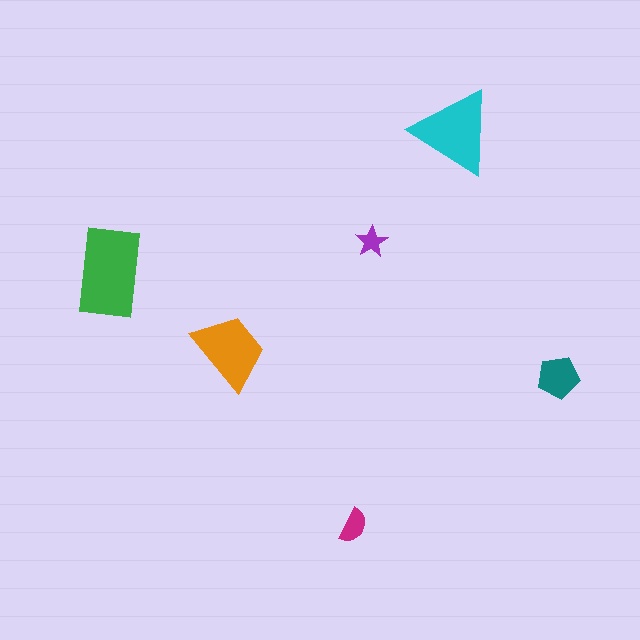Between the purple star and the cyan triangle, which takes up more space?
The cyan triangle.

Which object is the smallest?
The purple star.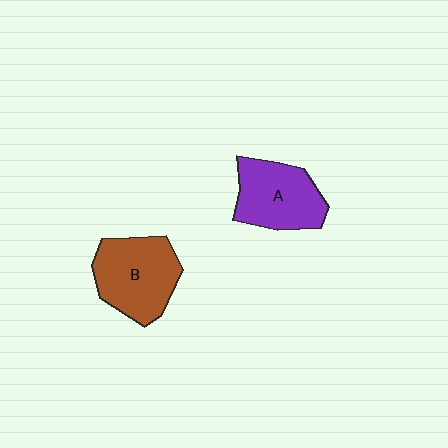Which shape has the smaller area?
Shape A (purple).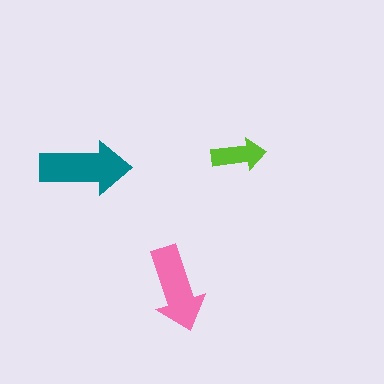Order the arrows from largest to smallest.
the teal one, the pink one, the lime one.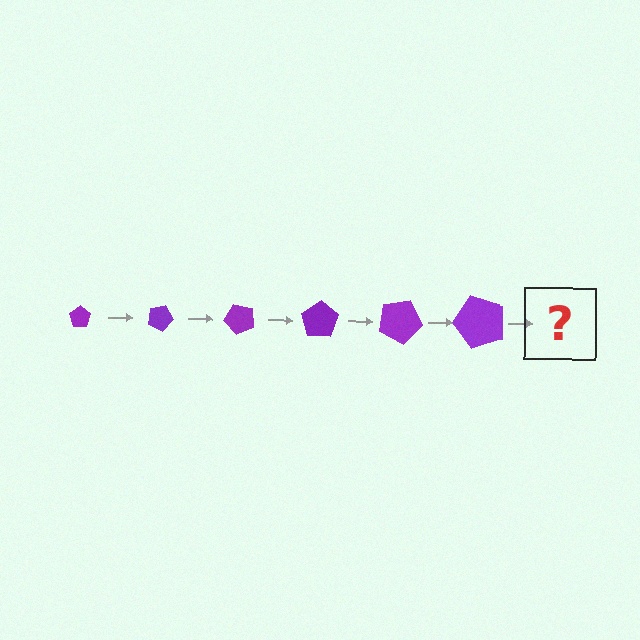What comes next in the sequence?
The next element should be a pentagon, larger than the previous one and rotated 150 degrees from the start.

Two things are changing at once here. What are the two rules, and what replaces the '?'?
The two rules are that the pentagon grows larger each step and it rotates 25 degrees each step. The '?' should be a pentagon, larger than the previous one and rotated 150 degrees from the start.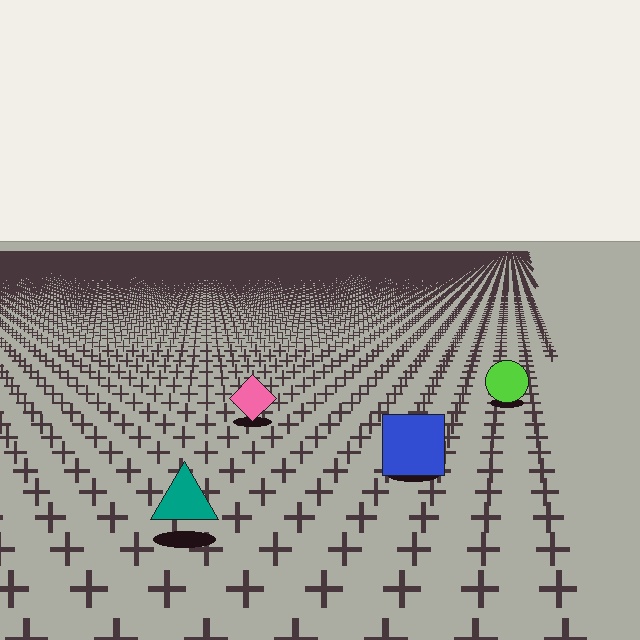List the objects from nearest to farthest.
From nearest to farthest: the teal triangle, the blue square, the pink diamond, the lime circle.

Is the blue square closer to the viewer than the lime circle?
Yes. The blue square is closer — you can tell from the texture gradient: the ground texture is coarser near it.